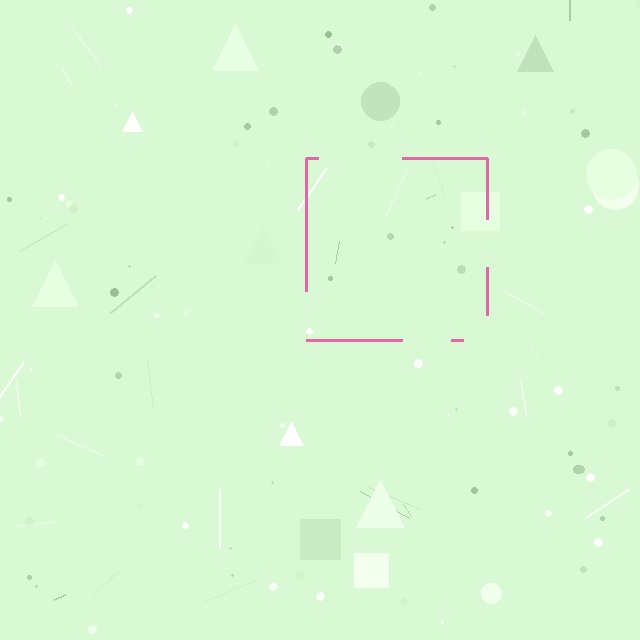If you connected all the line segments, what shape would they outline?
They would outline a square.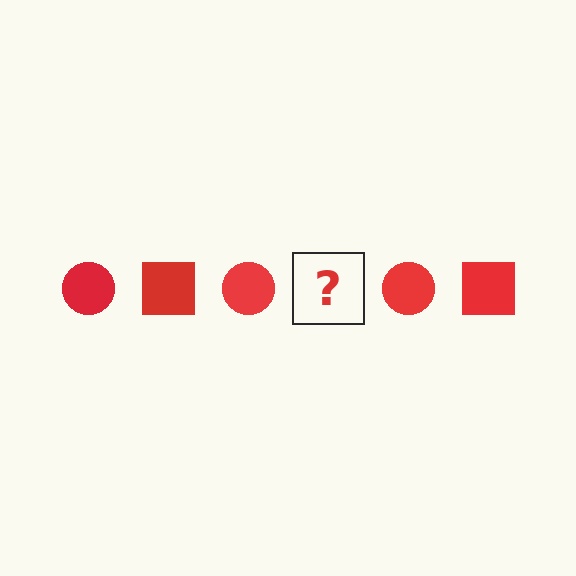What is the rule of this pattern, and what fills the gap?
The rule is that the pattern cycles through circle, square shapes in red. The gap should be filled with a red square.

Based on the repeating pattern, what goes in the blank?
The blank should be a red square.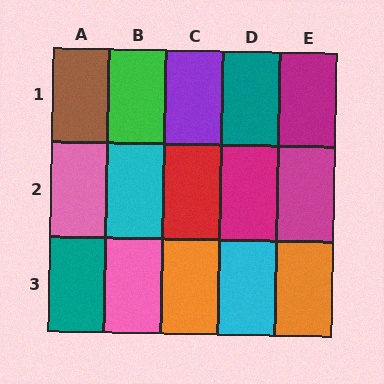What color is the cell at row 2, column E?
Magenta.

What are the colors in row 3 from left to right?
Teal, pink, orange, cyan, orange.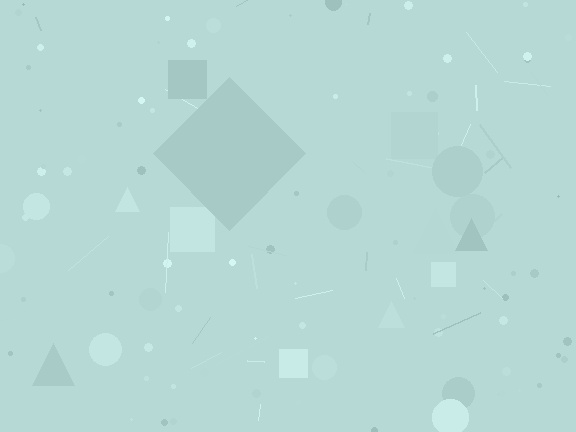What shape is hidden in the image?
A diamond is hidden in the image.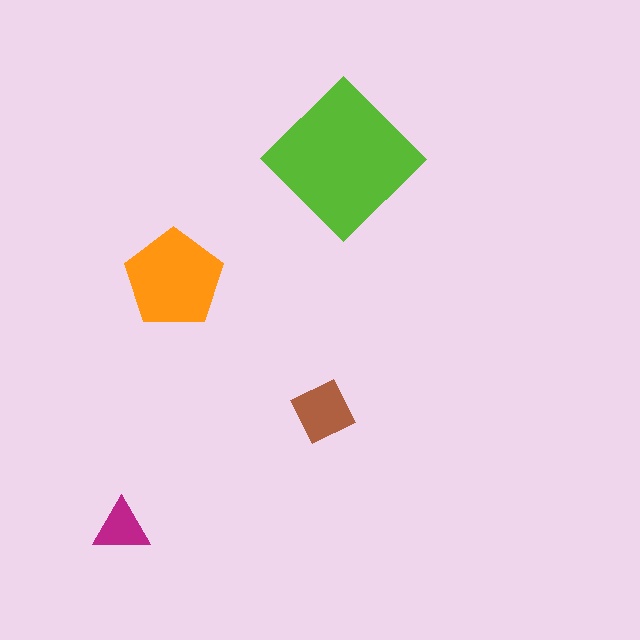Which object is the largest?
The lime diamond.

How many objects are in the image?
There are 4 objects in the image.